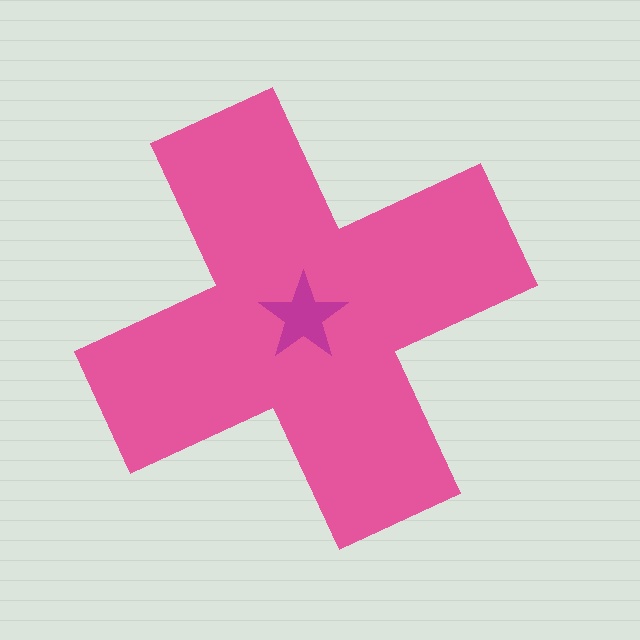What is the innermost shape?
The magenta star.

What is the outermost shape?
The pink cross.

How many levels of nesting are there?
2.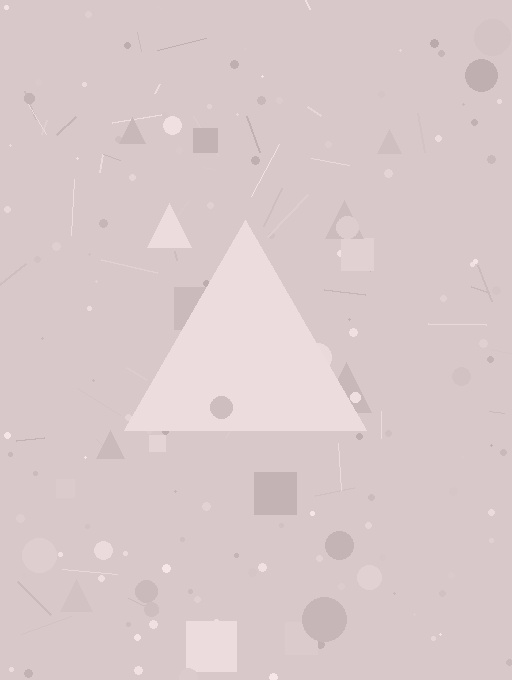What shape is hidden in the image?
A triangle is hidden in the image.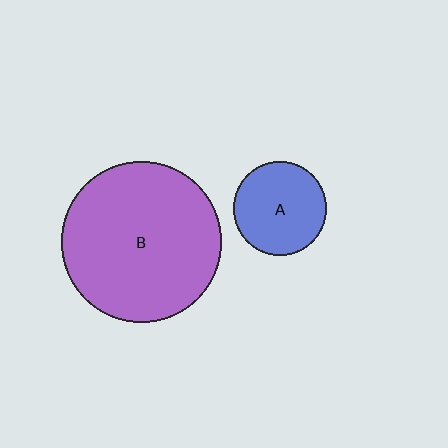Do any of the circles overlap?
No, none of the circles overlap.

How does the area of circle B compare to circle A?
Approximately 2.9 times.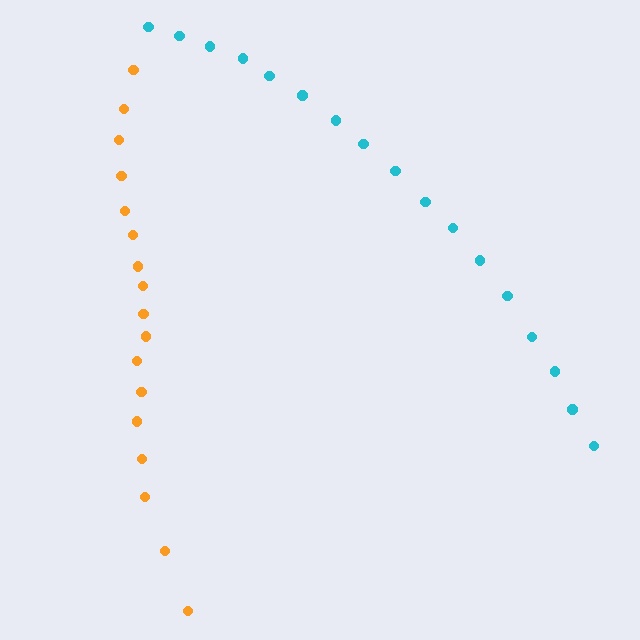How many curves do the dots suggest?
There are 2 distinct paths.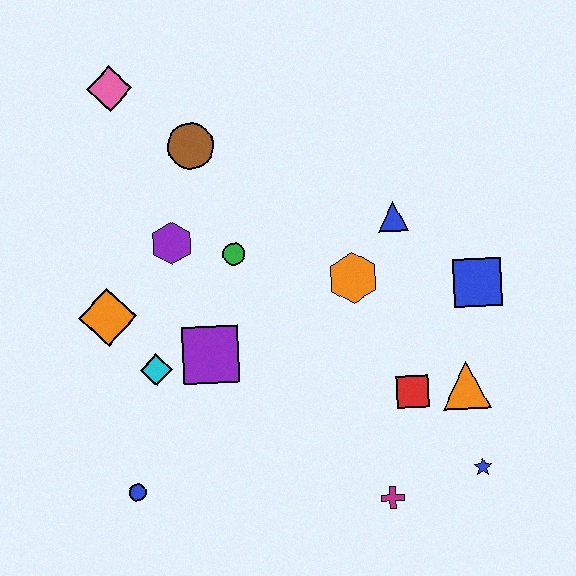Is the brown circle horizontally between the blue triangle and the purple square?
No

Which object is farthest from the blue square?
The pink diamond is farthest from the blue square.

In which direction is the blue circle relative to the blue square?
The blue circle is to the left of the blue square.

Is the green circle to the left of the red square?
Yes